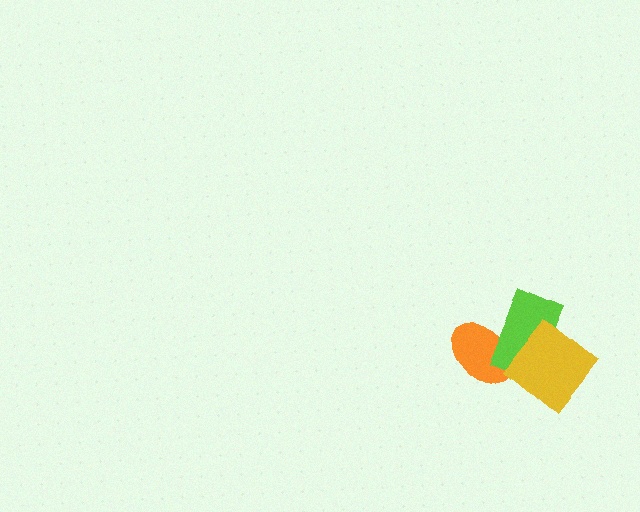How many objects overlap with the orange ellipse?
2 objects overlap with the orange ellipse.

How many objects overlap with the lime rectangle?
2 objects overlap with the lime rectangle.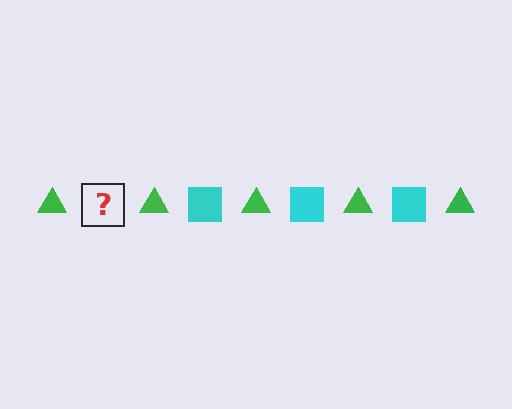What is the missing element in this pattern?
The missing element is a cyan square.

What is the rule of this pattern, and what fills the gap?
The rule is that the pattern alternates between green triangle and cyan square. The gap should be filled with a cyan square.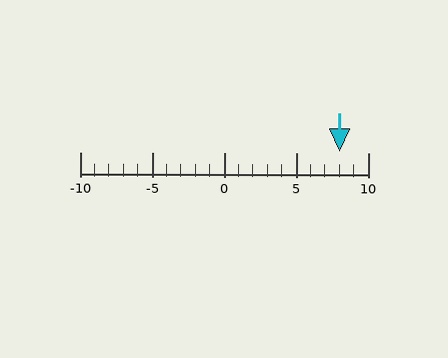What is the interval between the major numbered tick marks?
The major tick marks are spaced 5 units apart.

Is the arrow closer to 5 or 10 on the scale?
The arrow is closer to 10.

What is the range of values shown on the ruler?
The ruler shows values from -10 to 10.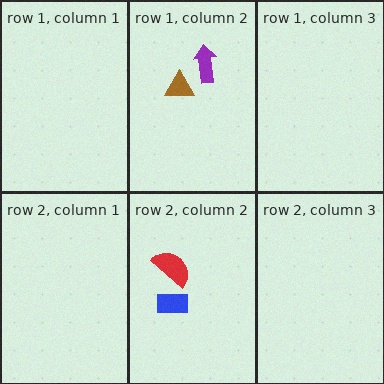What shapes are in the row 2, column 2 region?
The blue rectangle, the red semicircle.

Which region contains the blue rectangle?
The row 2, column 2 region.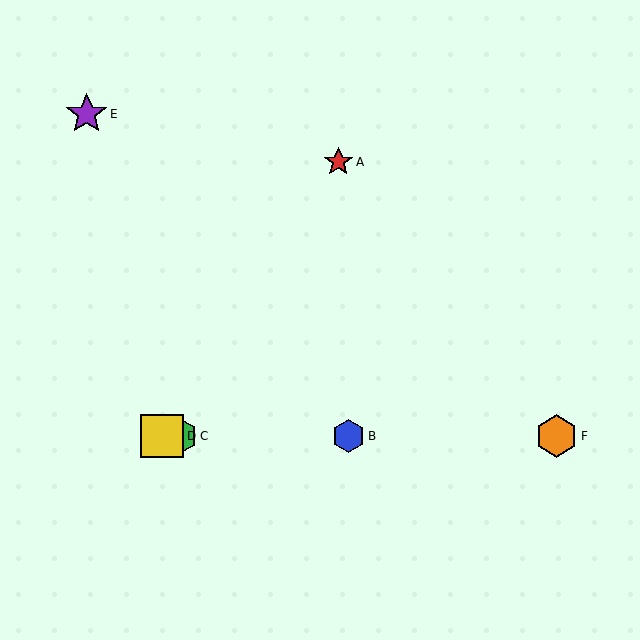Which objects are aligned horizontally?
Objects B, C, D, F are aligned horizontally.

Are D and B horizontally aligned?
Yes, both are at y≈436.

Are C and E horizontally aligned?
No, C is at y≈436 and E is at y≈114.